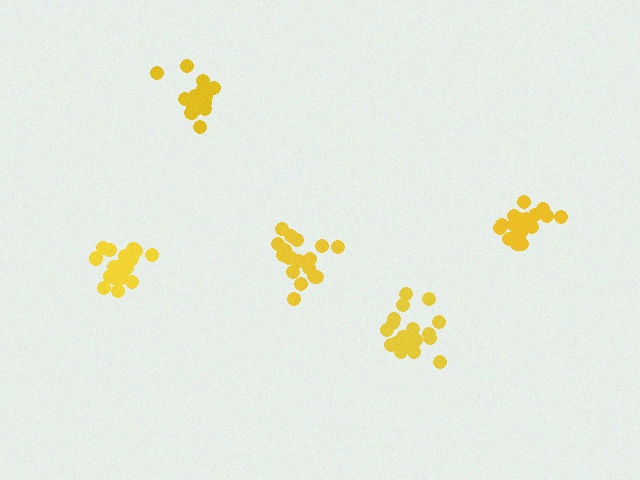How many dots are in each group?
Group 1: 18 dots, Group 2: 19 dots, Group 3: 21 dots, Group 4: 21 dots, Group 5: 21 dots (100 total).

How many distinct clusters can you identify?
There are 5 distinct clusters.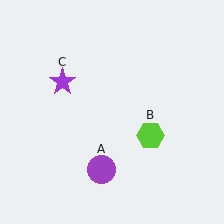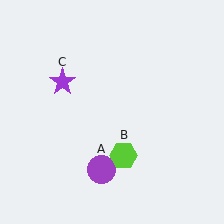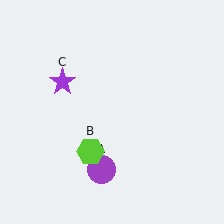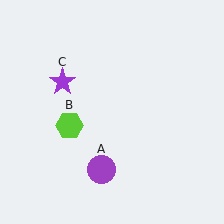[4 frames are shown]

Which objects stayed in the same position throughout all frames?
Purple circle (object A) and purple star (object C) remained stationary.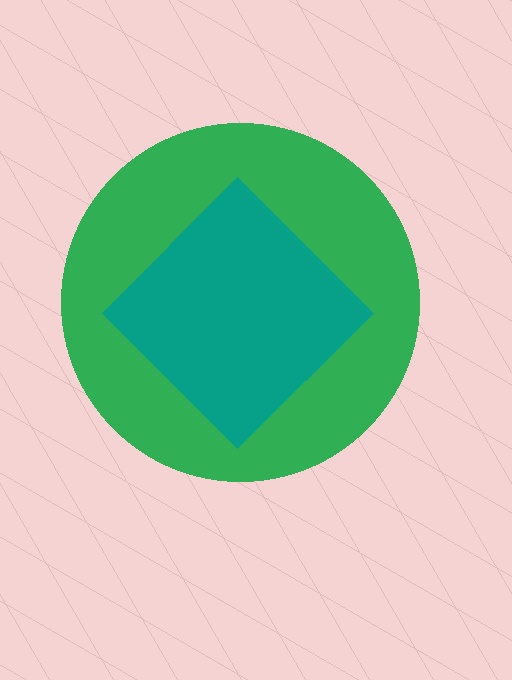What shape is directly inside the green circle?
The teal diamond.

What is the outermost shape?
The green circle.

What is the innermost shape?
The teal diamond.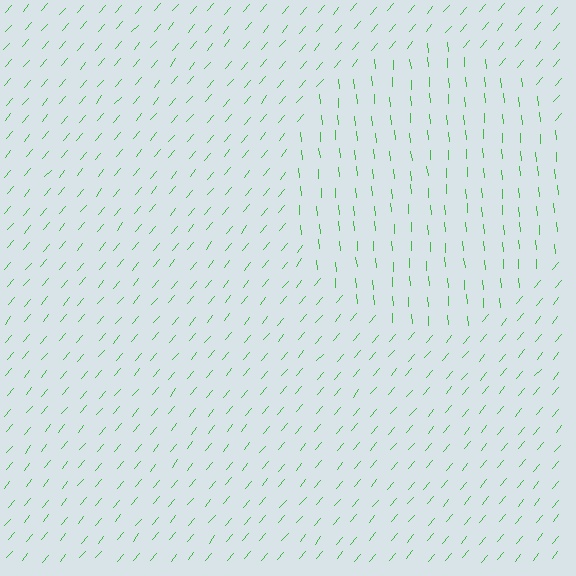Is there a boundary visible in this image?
Yes, there is a texture boundary formed by a change in line orientation.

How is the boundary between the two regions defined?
The boundary is defined purely by a change in line orientation (approximately 45 degrees difference). All lines are the same color and thickness.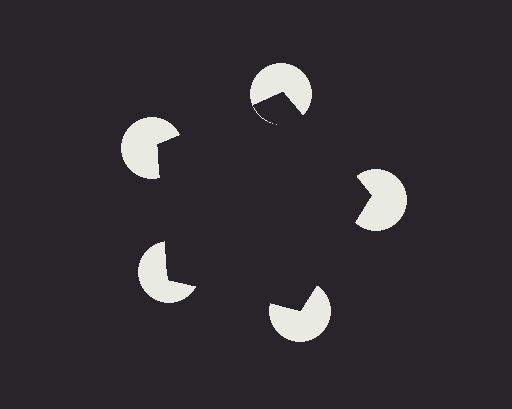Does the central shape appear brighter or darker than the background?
It typically appears slightly darker than the background, even though no actual brightness change is drawn.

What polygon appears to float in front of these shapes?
An illusory pentagon — its edges are inferred from the aligned wedge cuts in the pac-man discs, not physically drawn.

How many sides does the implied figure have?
5 sides.